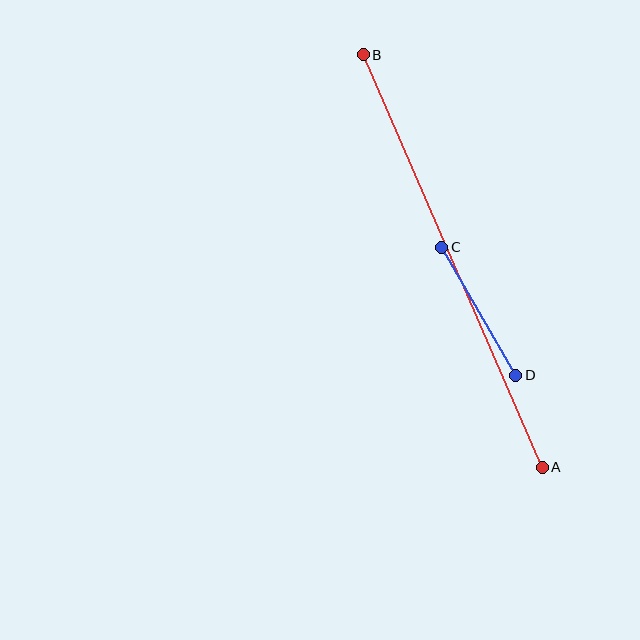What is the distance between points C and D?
The distance is approximately 148 pixels.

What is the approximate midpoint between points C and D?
The midpoint is at approximately (479, 311) pixels.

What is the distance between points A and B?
The distance is approximately 449 pixels.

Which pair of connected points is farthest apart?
Points A and B are farthest apart.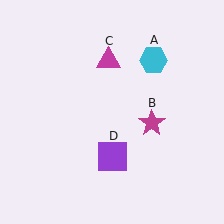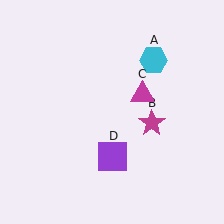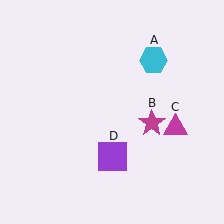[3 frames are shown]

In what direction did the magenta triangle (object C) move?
The magenta triangle (object C) moved down and to the right.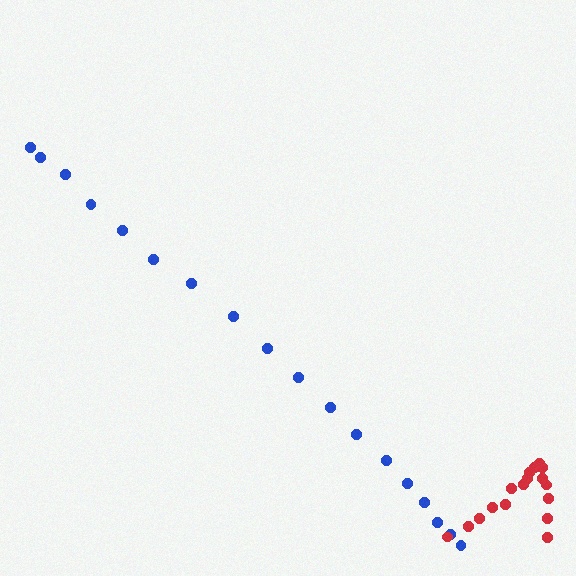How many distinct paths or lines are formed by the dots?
There are 2 distinct paths.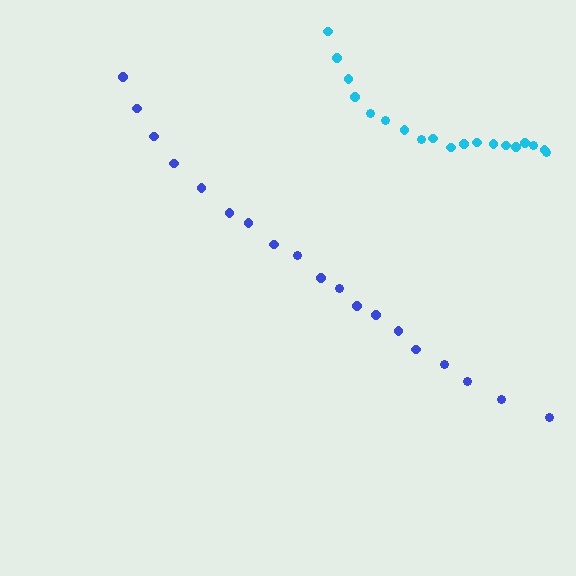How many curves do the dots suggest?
There are 2 distinct paths.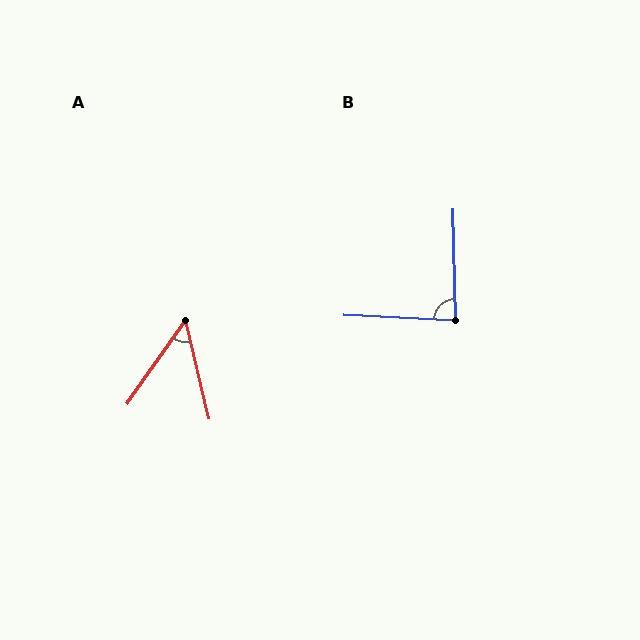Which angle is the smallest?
A, at approximately 48 degrees.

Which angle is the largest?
B, at approximately 86 degrees.